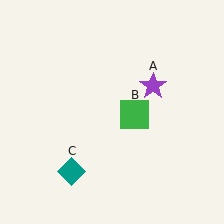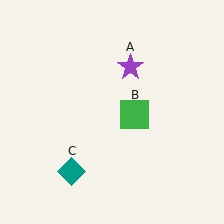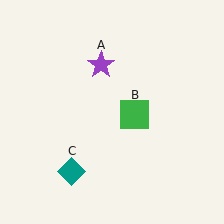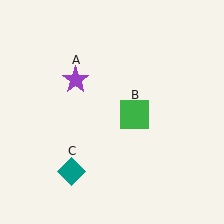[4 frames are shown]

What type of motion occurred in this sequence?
The purple star (object A) rotated counterclockwise around the center of the scene.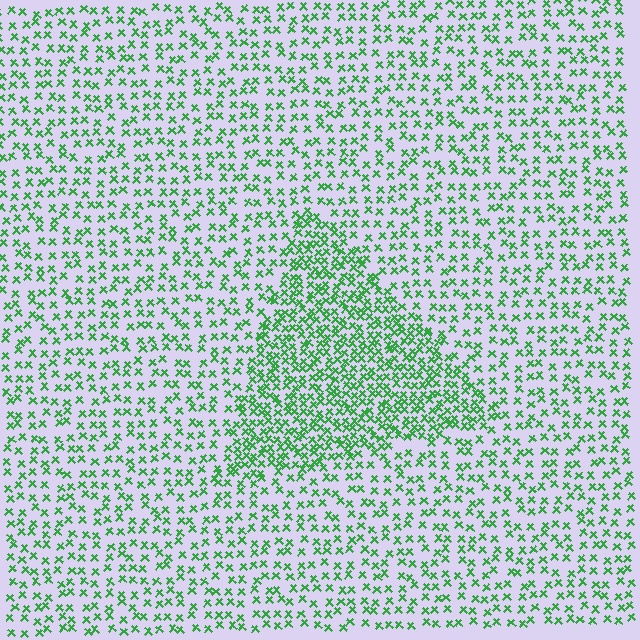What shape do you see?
I see a triangle.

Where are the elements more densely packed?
The elements are more densely packed inside the triangle boundary.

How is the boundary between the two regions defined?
The boundary is defined by a change in element density (approximately 2.0x ratio). All elements are the same color, size, and shape.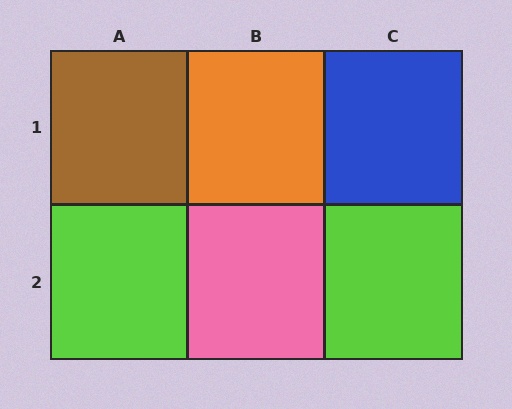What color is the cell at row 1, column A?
Brown.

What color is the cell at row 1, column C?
Blue.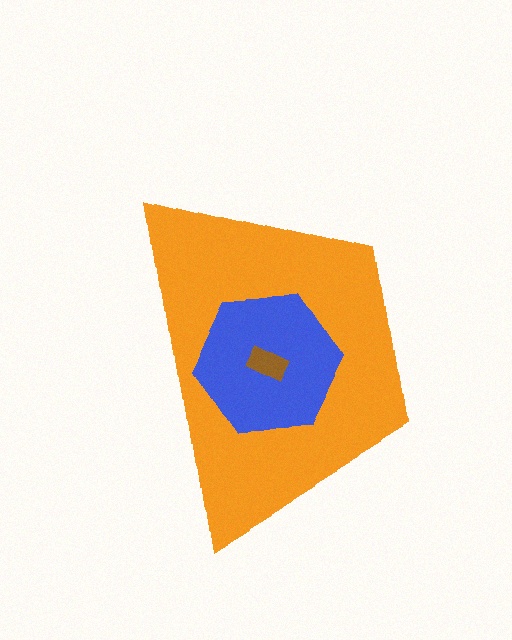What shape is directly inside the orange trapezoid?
The blue hexagon.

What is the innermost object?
The brown rectangle.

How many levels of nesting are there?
3.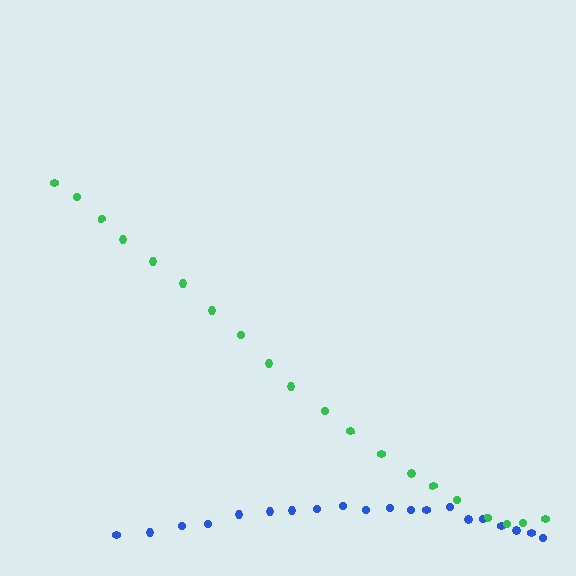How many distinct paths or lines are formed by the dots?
There are 2 distinct paths.